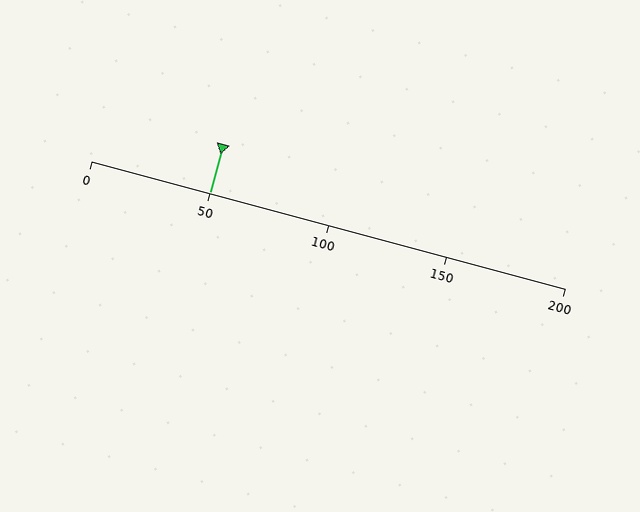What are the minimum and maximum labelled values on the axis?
The axis runs from 0 to 200.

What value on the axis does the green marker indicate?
The marker indicates approximately 50.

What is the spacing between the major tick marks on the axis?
The major ticks are spaced 50 apart.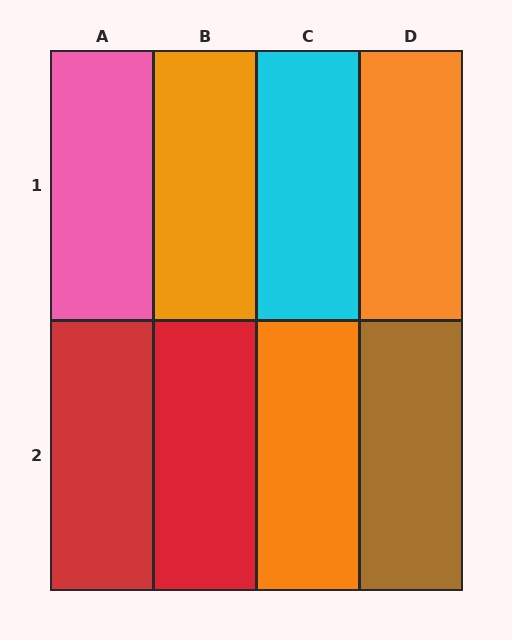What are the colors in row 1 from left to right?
Pink, orange, cyan, orange.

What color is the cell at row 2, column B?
Red.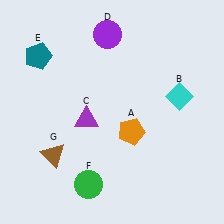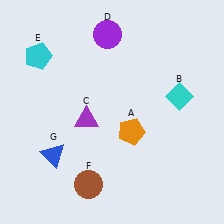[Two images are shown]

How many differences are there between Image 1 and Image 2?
There are 3 differences between the two images.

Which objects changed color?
E changed from teal to cyan. F changed from green to brown. G changed from brown to blue.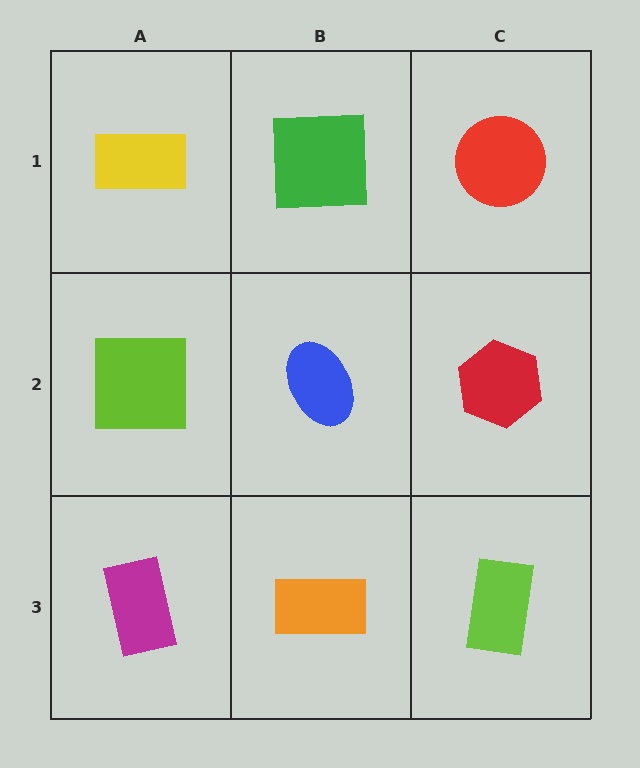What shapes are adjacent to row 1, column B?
A blue ellipse (row 2, column B), a yellow rectangle (row 1, column A), a red circle (row 1, column C).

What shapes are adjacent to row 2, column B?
A green square (row 1, column B), an orange rectangle (row 3, column B), a lime square (row 2, column A), a red hexagon (row 2, column C).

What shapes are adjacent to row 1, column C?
A red hexagon (row 2, column C), a green square (row 1, column B).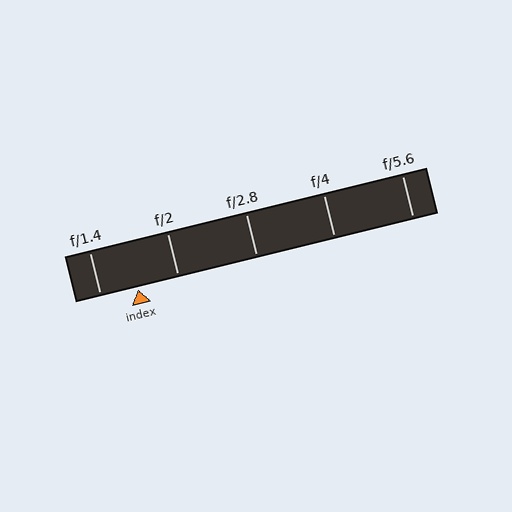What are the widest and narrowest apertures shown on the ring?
The widest aperture shown is f/1.4 and the narrowest is f/5.6.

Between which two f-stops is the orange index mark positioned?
The index mark is between f/1.4 and f/2.